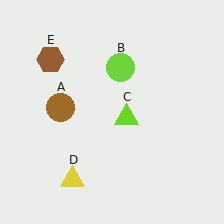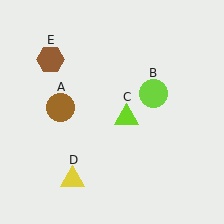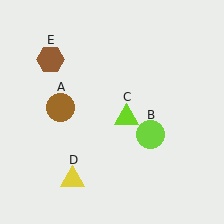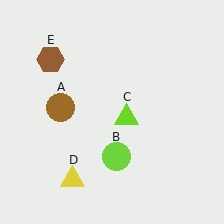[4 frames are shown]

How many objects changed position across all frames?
1 object changed position: lime circle (object B).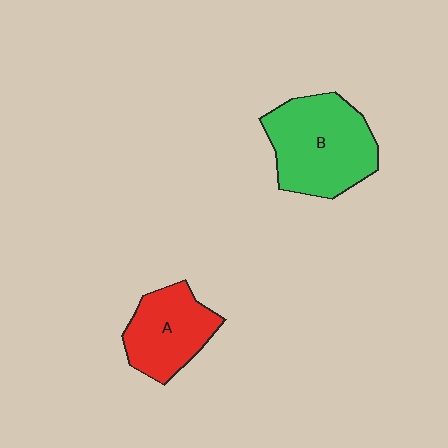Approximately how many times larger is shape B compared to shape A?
Approximately 1.4 times.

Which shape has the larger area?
Shape B (green).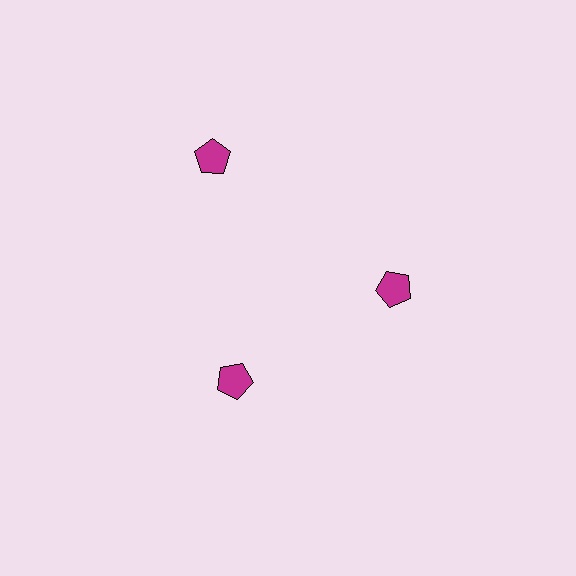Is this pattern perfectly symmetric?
No. The 3 magenta pentagons are arranged in a ring, but one element near the 11 o'clock position is pushed outward from the center, breaking the 3-fold rotational symmetry.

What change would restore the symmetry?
The symmetry would be restored by moving it inward, back onto the ring so that all 3 pentagons sit at equal angles and equal distance from the center.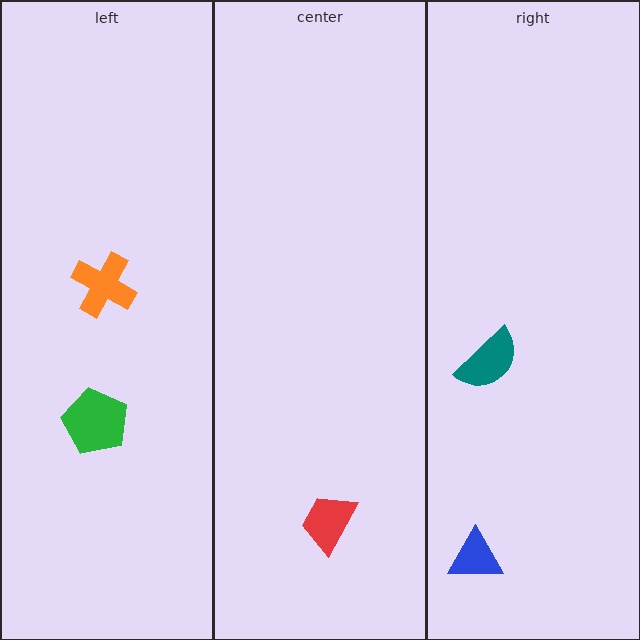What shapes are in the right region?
The teal semicircle, the blue triangle.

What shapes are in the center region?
The red trapezoid.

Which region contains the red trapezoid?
The center region.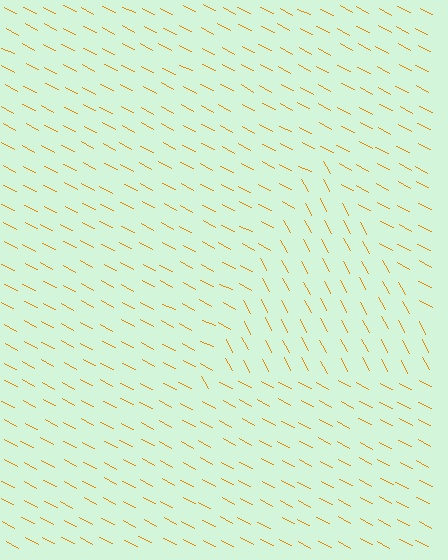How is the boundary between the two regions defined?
The boundary is defined purely by a change in line orientation (approximately 34 degrees difference). All lines are the same color and thickness.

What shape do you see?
I see a triangle.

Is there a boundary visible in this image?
Yes, there is a texture boundary formed by a change in line orientation.